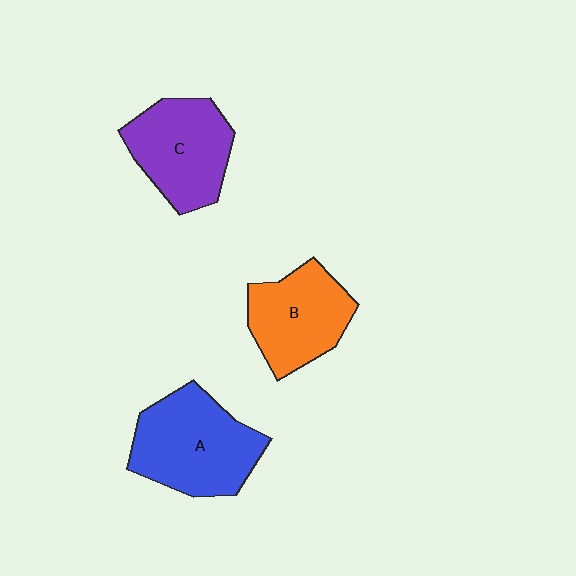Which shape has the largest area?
Shape A (blue).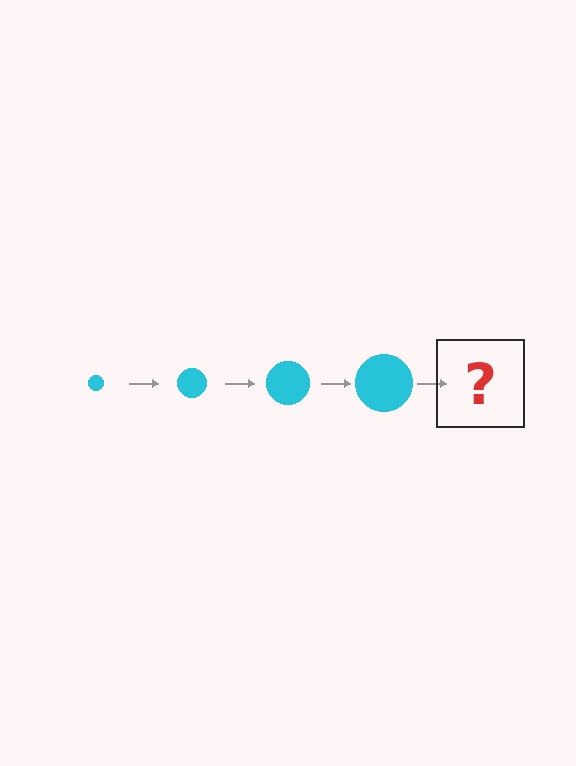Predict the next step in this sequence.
The next step is a cyan circle, larger than the previous one.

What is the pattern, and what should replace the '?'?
The pattern is that the circle gets progressively larger each step. The '?' should be a cyan circle, larger than the previous one.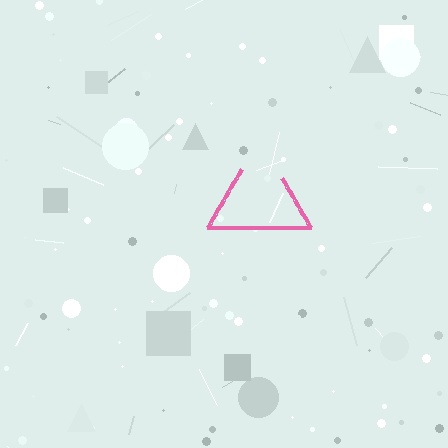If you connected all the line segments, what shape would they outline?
They would outline a triangle.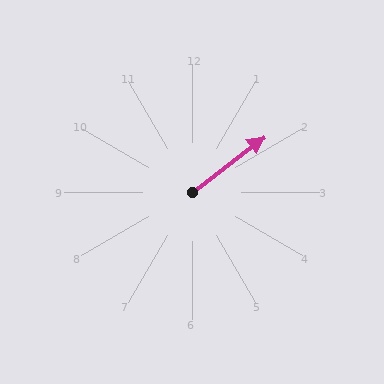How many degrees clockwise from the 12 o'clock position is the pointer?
Approximately 53 degrees.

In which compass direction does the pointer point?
Northeast.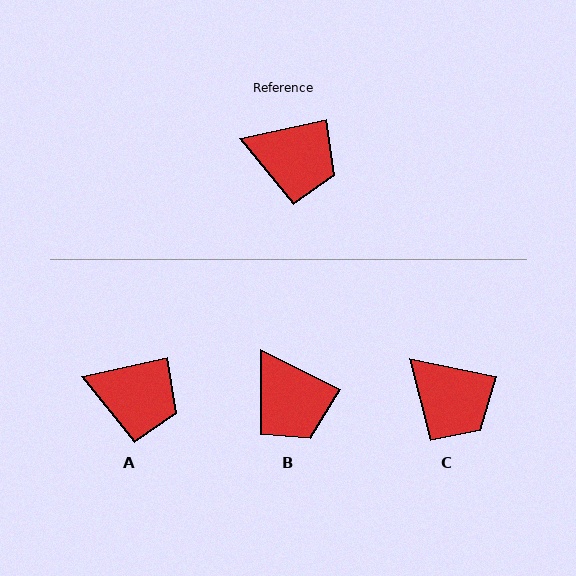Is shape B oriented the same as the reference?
No, it is off by about 40 degrees.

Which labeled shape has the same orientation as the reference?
A.